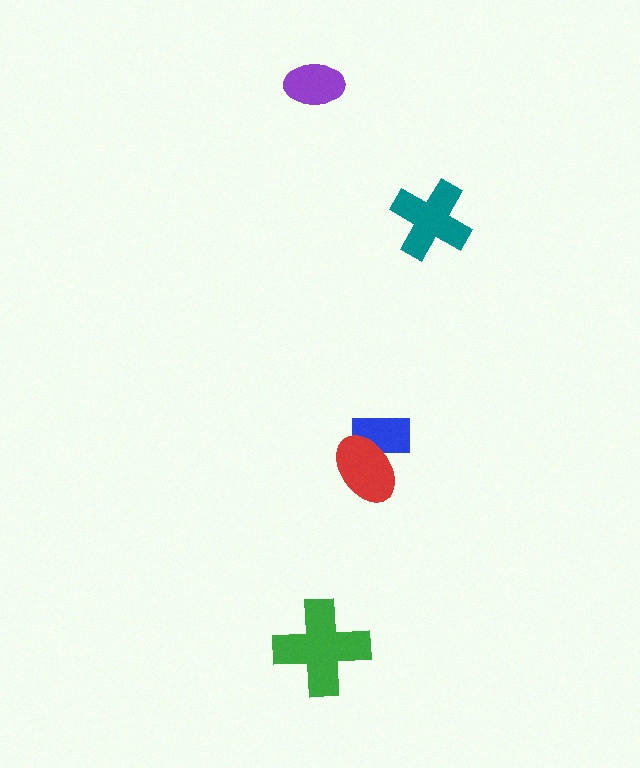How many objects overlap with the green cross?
0 objects overlap with the green cross.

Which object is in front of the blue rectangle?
The red ellipse is in front of the blue rectangle.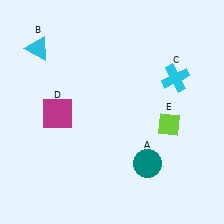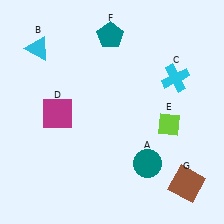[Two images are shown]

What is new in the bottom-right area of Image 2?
A brown square (G) was added in the bottom-right area of Image 2.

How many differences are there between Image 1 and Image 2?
There are 2 differences between the two images.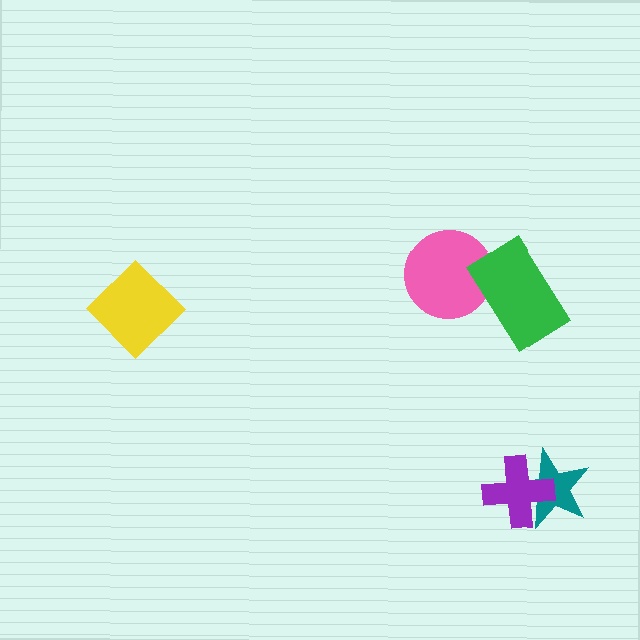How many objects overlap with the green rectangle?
1 object overlaps with the green rectangle.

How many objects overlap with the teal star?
1 object overlaps with the teal star.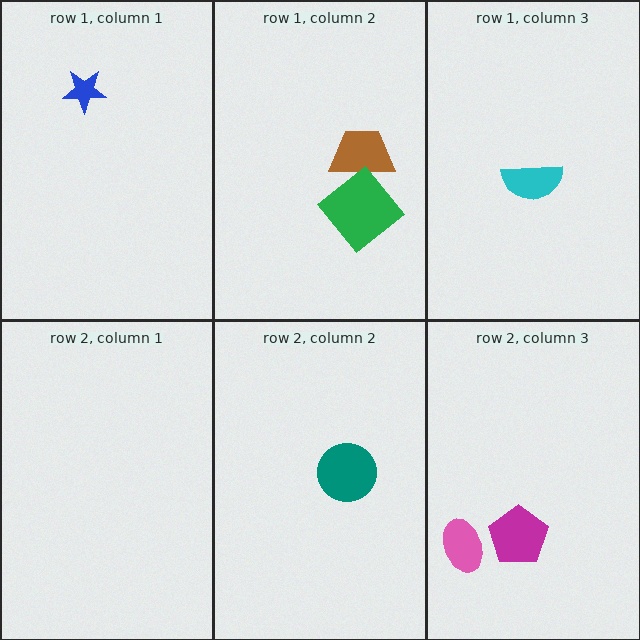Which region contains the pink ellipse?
The row 2, column 3 region.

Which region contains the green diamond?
The row 1, column 2 region.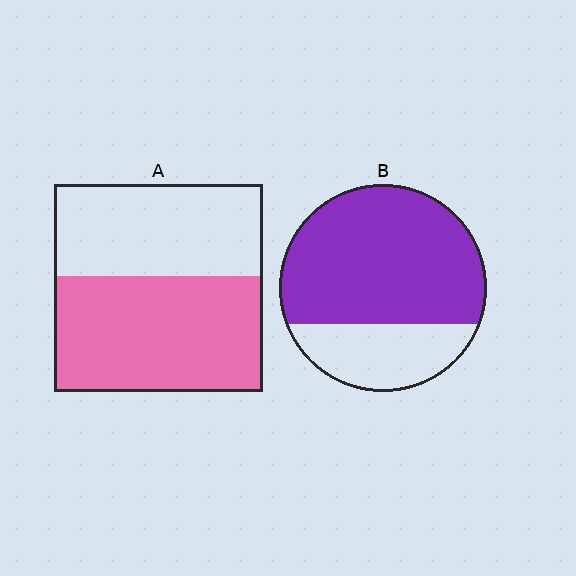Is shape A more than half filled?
Yes.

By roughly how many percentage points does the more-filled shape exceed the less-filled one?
By roughly 15 percentage points (B over A).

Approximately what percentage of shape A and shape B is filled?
A is approximately 55% and B is approximately 70%.